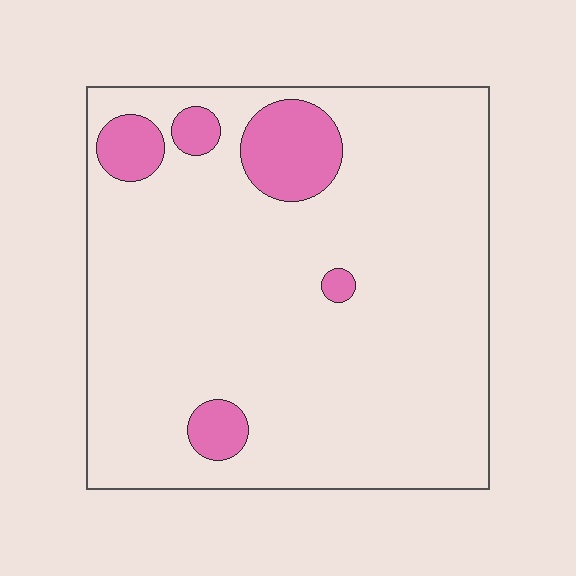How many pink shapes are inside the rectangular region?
5.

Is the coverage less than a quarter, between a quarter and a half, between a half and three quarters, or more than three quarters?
Less than a quarter.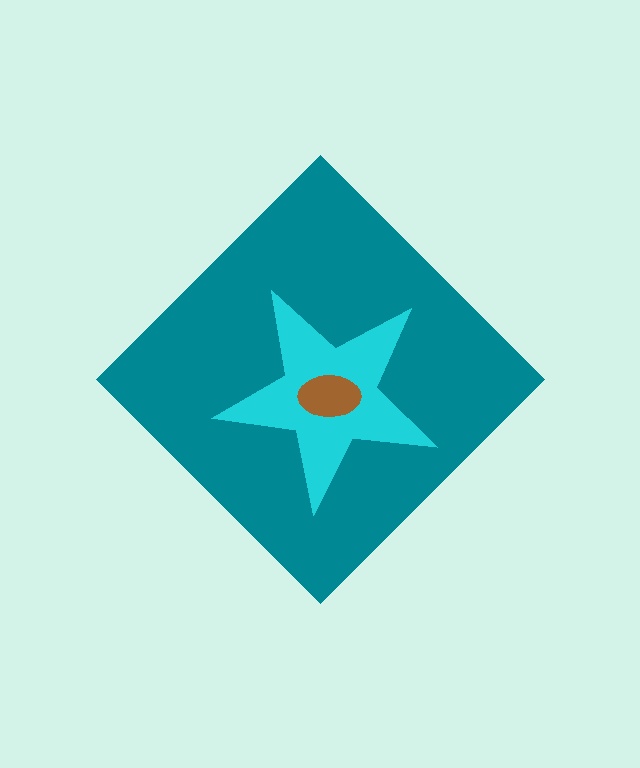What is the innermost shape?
The brown ellipse.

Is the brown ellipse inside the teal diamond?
Yes.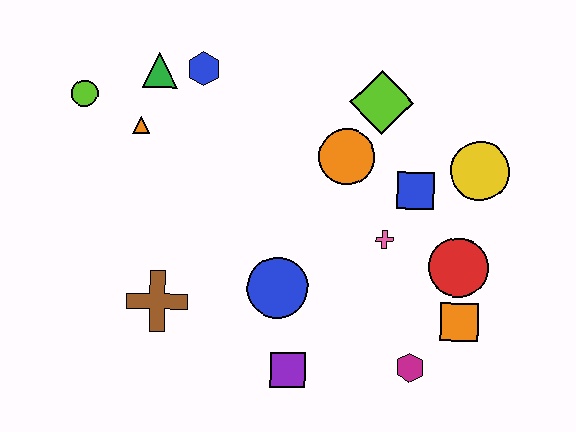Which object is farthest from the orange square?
The lime circle is farthest from the orange square.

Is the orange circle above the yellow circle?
Yes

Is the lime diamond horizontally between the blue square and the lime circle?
Yes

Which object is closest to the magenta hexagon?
The orange square is closest to the magenta hexagon.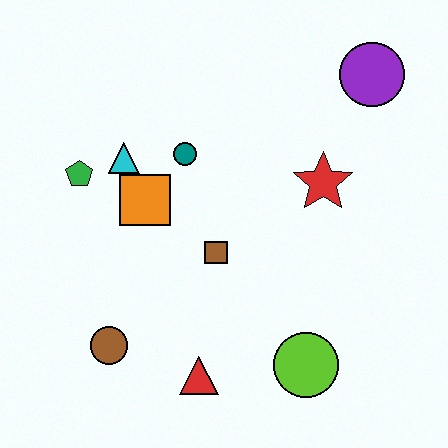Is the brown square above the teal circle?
No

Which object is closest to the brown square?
The orange square is closest to the brown square.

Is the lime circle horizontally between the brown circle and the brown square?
No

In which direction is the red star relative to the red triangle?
The red star is above the red triangle.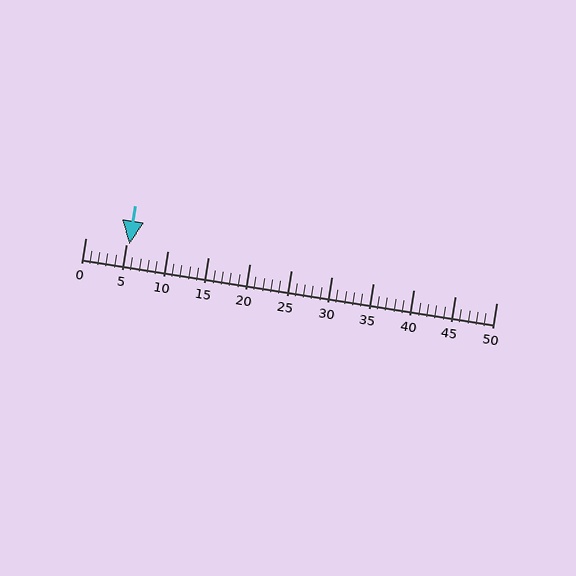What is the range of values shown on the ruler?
The ruler shows values from 0 to 50.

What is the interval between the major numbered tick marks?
The major tick marks are spaced 5 units apart.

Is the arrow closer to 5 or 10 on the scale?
The arrow is closer to 5.